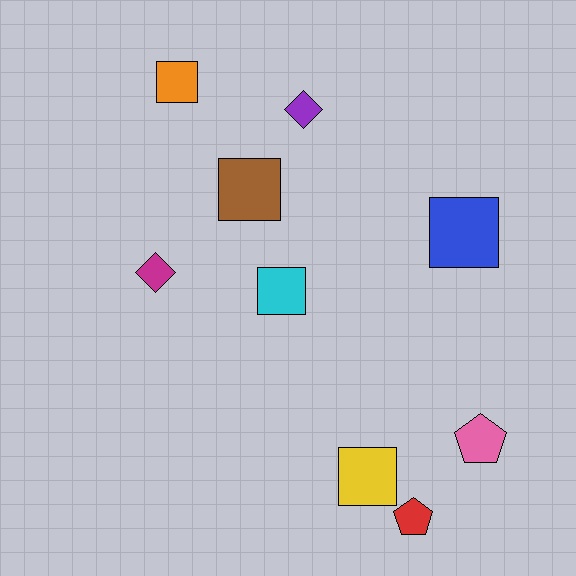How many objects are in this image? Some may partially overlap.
There are 9 objects.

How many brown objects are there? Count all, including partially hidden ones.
There is 1 brown object.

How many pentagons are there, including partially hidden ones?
There are 2 pentagons.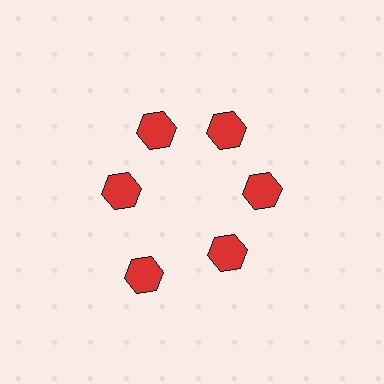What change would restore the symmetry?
The symmetry would be restored by moving it inward, back onto the ring so that all 6 hexagons sit at equal angles and equal distance from the center.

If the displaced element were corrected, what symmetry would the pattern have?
It would have 6-fold rotational symmetry — the pattern would map onto itself every 60 degrees.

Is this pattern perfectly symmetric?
No. The 6 red hexagons are arranged in a ring, but one element near the 7 o'clock position is pushed outward from the center, breaking the 6-fold rotational symmetry.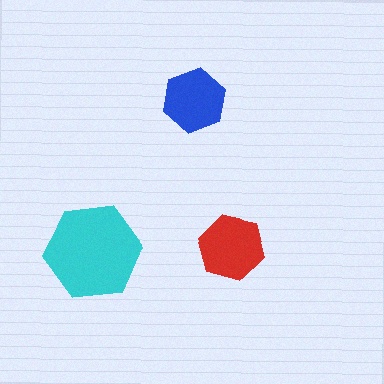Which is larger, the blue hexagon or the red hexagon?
The red one.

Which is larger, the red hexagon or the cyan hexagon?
The cyan one.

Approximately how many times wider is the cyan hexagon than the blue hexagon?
About 1.5 times wider.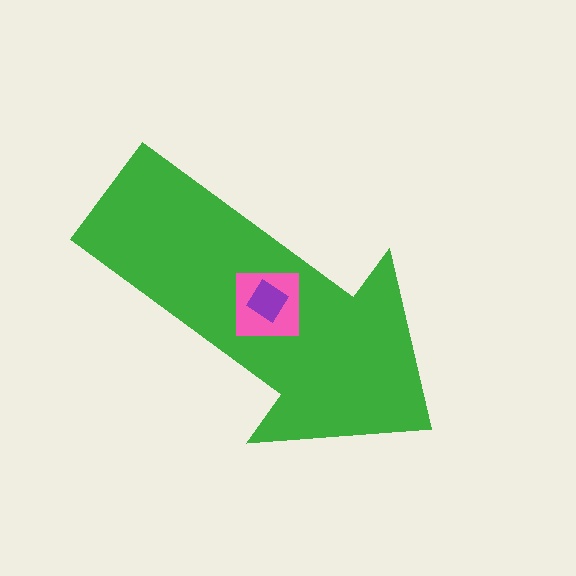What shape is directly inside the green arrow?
The pink square.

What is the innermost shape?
The purple diamond.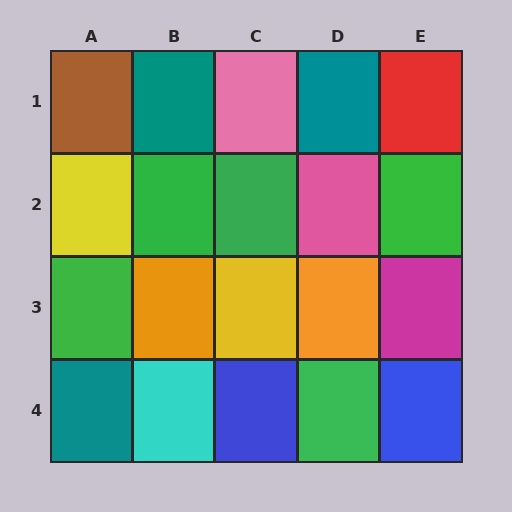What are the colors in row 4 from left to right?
Teal, cyan, blue, green, blue.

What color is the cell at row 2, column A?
Yellow.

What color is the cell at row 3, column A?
Green.